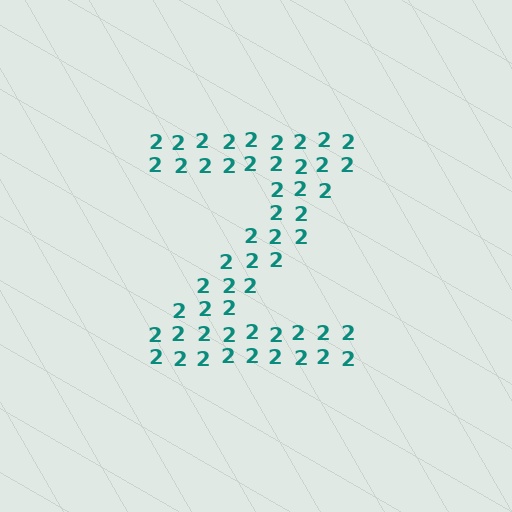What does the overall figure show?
The overall figure shows the letter Z.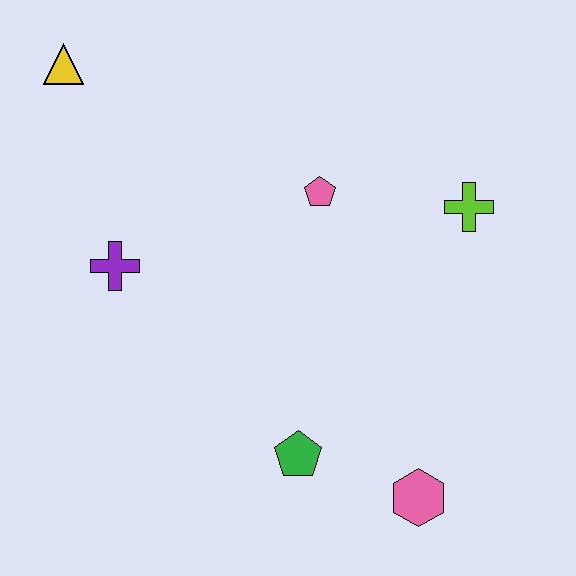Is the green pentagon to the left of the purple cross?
No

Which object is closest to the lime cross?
The pink pentagon is closest to the lime cross.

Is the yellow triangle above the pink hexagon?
Yes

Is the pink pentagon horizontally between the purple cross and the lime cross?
Yes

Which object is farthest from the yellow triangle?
The pink hexagon is farthest from the yellow triangle.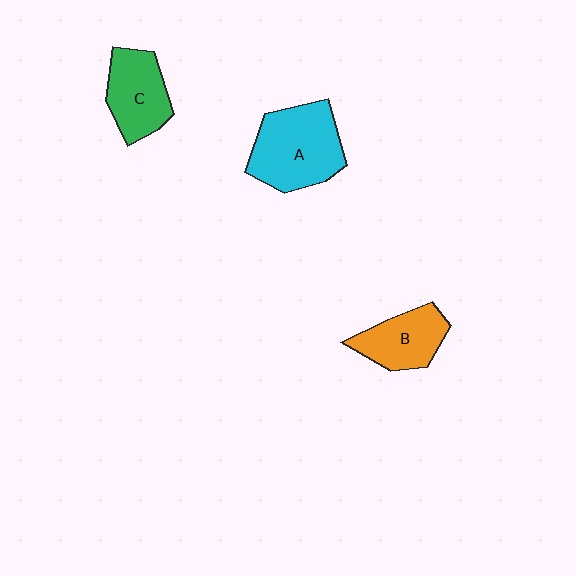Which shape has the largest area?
Shape A (cyan).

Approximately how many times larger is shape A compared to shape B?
Approximately 1.5 times.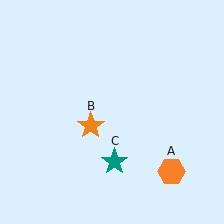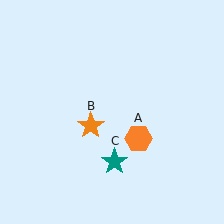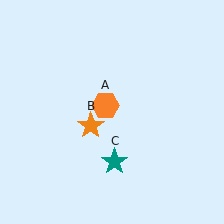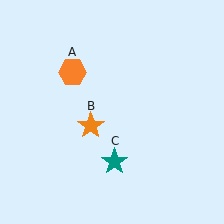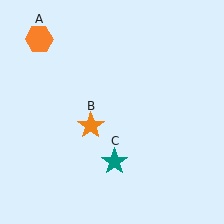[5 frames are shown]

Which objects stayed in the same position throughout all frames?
Orange star (object B) and teal star (object C) remained stationary.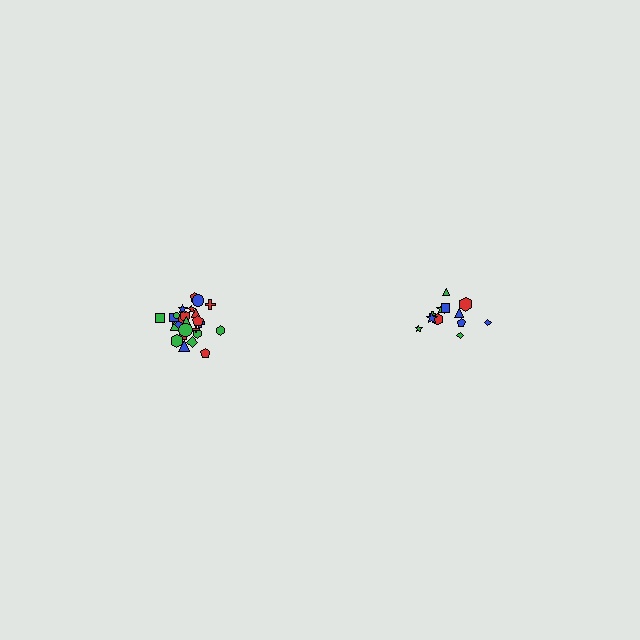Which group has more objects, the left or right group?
The left group.